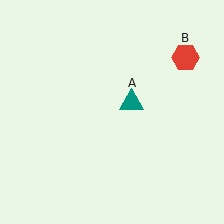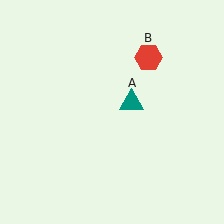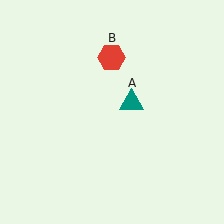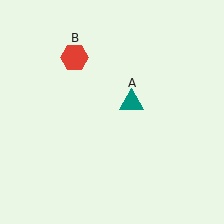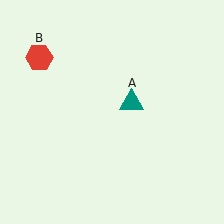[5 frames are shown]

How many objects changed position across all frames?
1 object changed position: red hexagon (object B).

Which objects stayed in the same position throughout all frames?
Teal triangle (object A) remained stationary.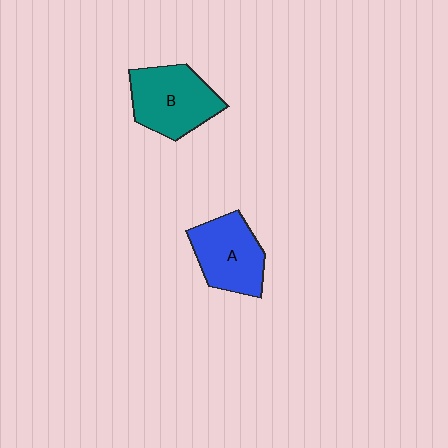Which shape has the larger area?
Shape B (teal).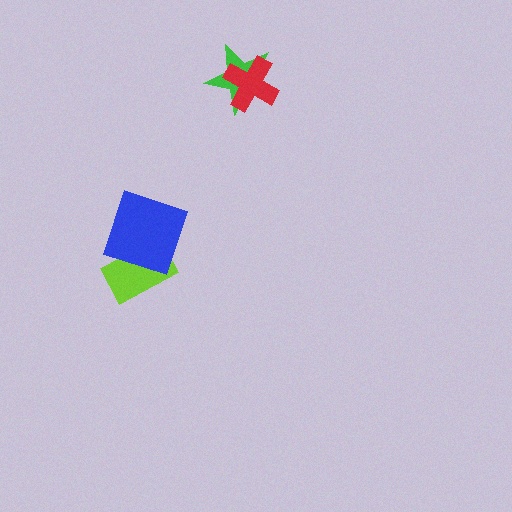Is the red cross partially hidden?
No, no other shape covers it.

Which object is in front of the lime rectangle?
The blue diamond is in front of the lime rectangle.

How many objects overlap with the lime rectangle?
1 object overlaps with the lime rectangle.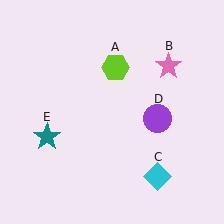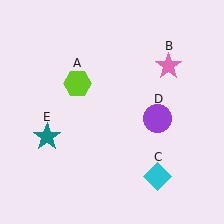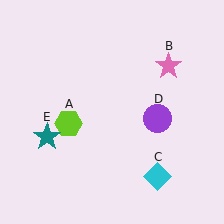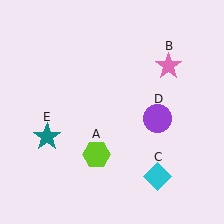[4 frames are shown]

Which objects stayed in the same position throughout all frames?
Pink star (object B) and cyan diamond (object C) and purple circle (object D) and teal star (object E) remained stationary.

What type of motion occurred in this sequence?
The lime hexagon (object A) rotated counterclockwise around the center of the scene.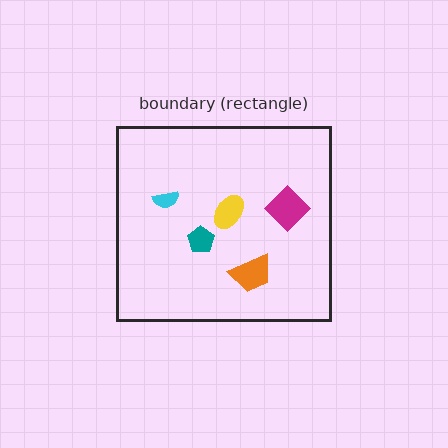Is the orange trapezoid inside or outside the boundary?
Inside.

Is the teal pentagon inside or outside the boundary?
Inside.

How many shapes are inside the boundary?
5 inside, 0 outside.